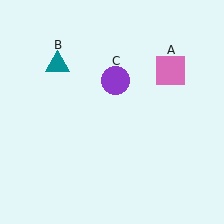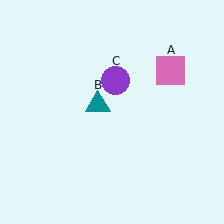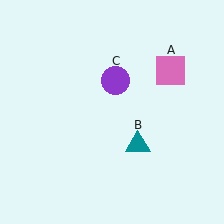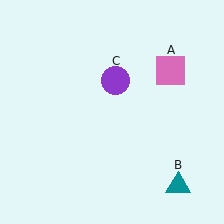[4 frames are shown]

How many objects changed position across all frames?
1 object changed position: teal triangle (object B).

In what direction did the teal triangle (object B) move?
The teal triangle (object B) moved down and to the right.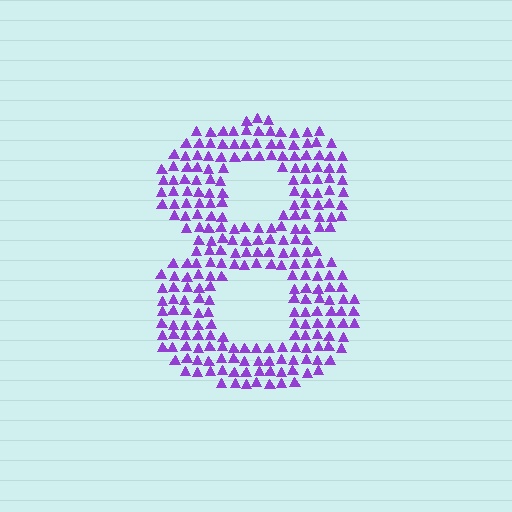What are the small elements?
The small elements are triangles.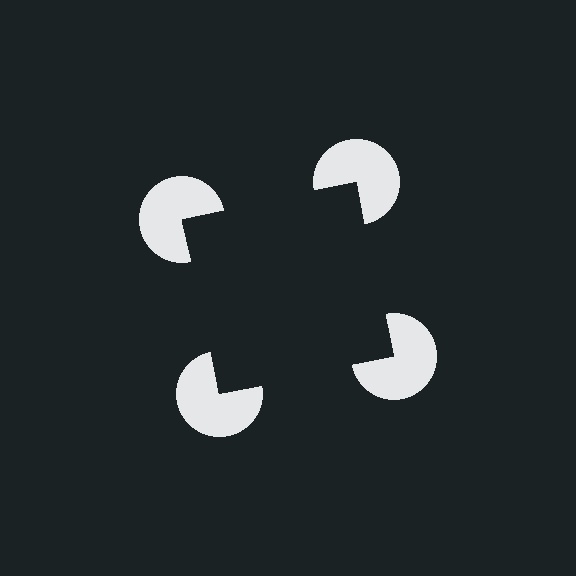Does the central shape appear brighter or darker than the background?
It typically appears slightly darker than the background, even though no actual brightness change is drawn.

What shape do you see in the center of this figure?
An illusory square — its edges are inferred from the aligned wedge cuts in the pac-man discs, not physically drawn.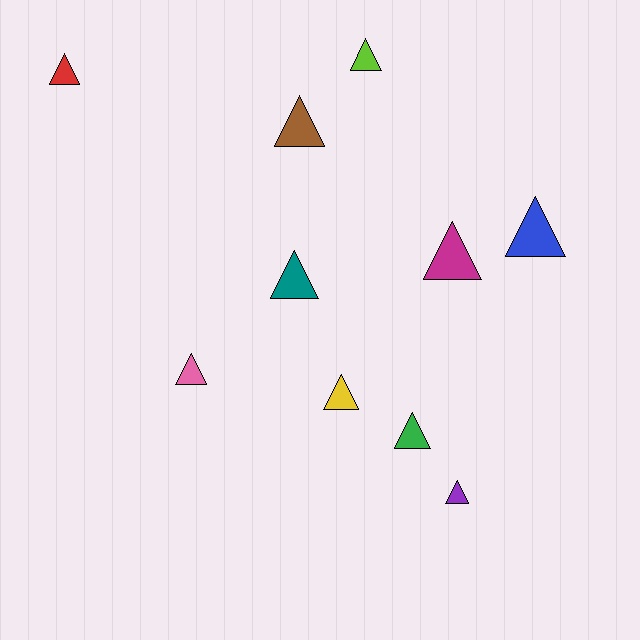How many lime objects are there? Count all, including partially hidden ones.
There is 1 lime object.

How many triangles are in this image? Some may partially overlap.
There are 10 triangles.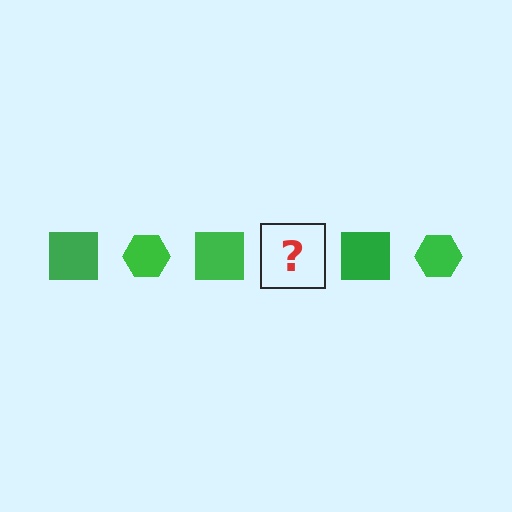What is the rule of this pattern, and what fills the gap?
The rule is that the pattern cycles through square, hexagon shapes in green. The gap should be filled with a green hexagon.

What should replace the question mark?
The question mark should be replaced with a green hexagon.